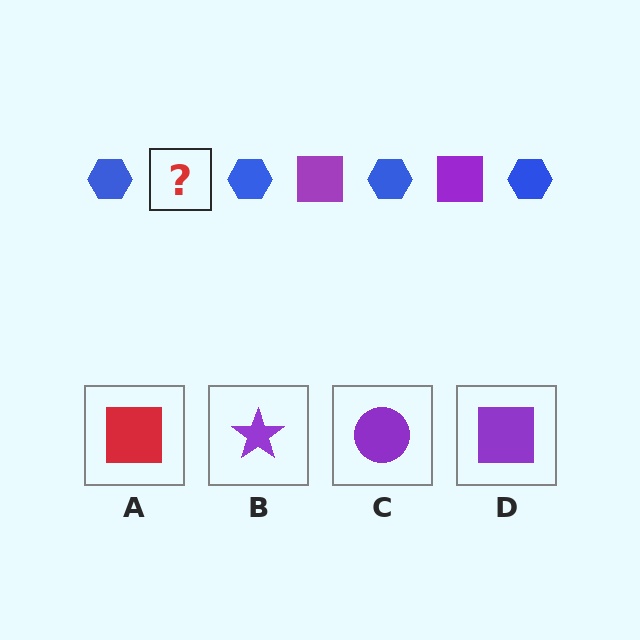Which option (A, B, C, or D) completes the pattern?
D.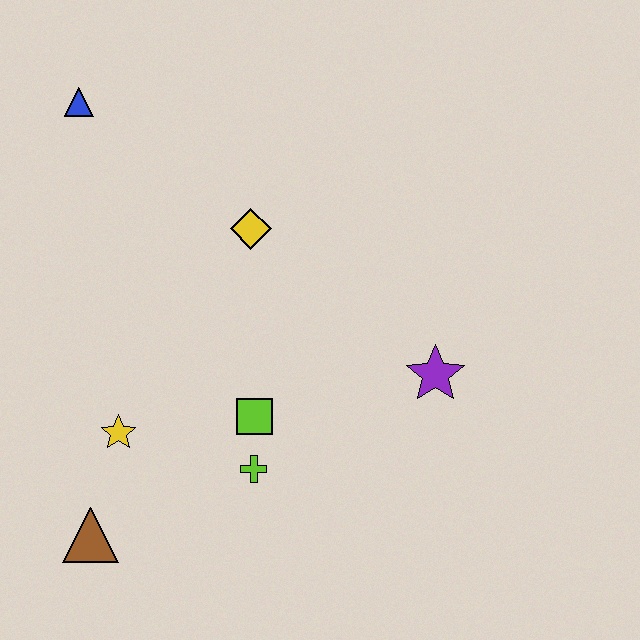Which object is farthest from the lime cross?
The blue triangle is farthest from the lime cross.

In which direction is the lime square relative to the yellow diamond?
The lime square is below the yellow diamond.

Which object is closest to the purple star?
The lime square is closest to the purple star.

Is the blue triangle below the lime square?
No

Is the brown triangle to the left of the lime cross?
Yes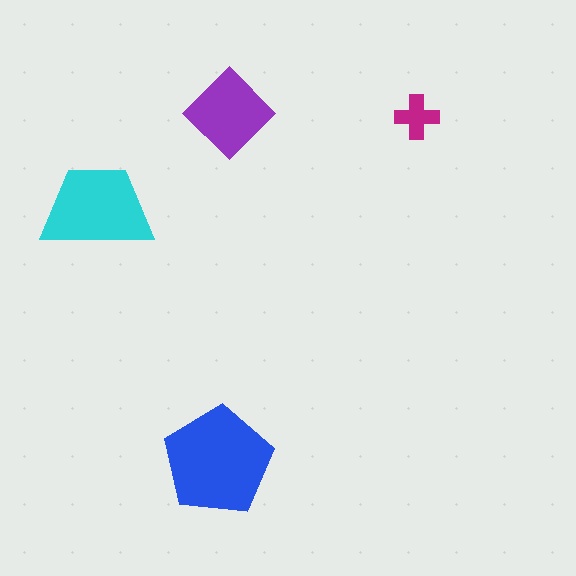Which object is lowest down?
The blue pentagon is bottommost.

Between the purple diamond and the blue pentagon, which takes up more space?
The blue pentagon.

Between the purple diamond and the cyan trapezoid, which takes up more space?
The cyan trapezoid.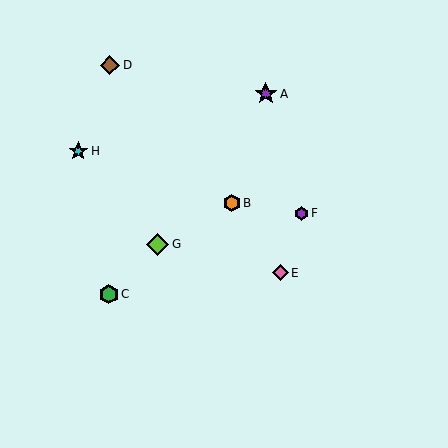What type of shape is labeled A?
Shape A is a purple star.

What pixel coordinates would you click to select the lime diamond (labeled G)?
Click at (158, 244) to select the lime diamond G.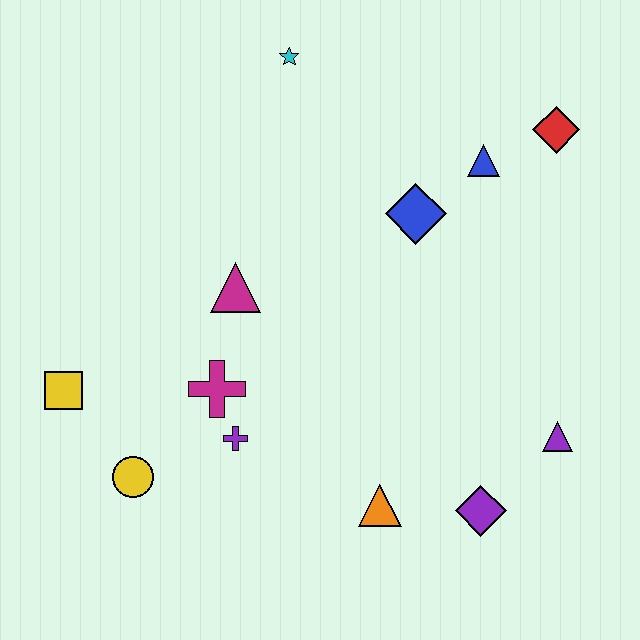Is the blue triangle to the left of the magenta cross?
No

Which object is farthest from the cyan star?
The purple diamond is farthest from the cyan star.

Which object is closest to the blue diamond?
The blue triangle is closest to the blue diamond.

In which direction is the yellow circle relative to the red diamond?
The yellow circle is to the left of the red diamond.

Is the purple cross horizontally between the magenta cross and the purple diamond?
Yes